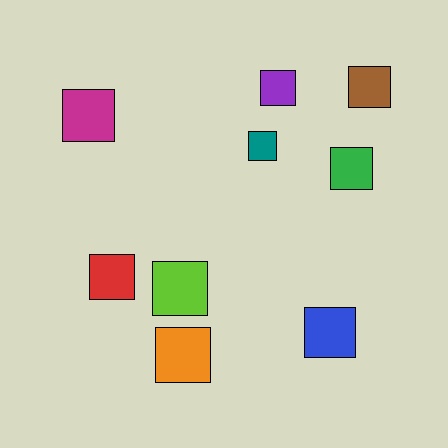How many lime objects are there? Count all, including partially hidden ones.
There is 1 lime object.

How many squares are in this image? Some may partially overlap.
There are 9 squares.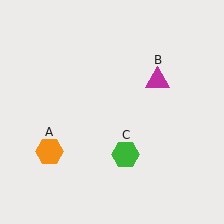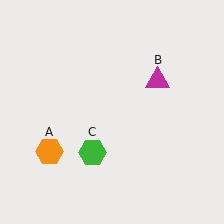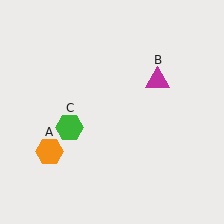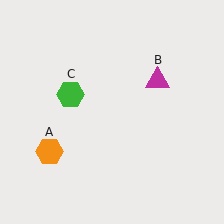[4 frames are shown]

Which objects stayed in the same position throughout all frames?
Orange hexagon (object A) and magenta triangle (object B) remained stationary.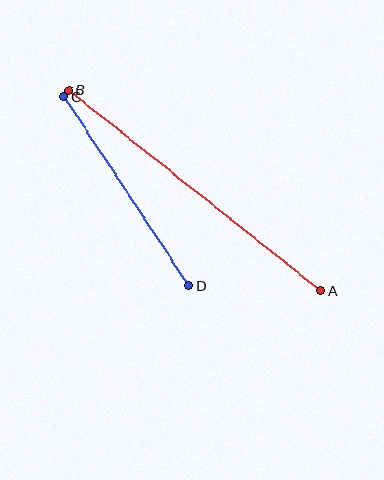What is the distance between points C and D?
The distance is approximately 226 pixels.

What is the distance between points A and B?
The distance is approximately 322 pixels.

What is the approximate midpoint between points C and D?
The midpoint is at approximately (126, 191) pixels.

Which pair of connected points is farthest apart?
Points A and B are farthest apart.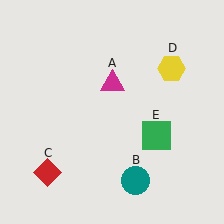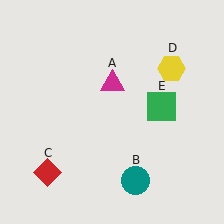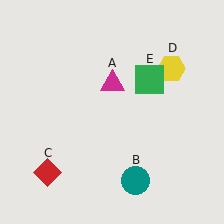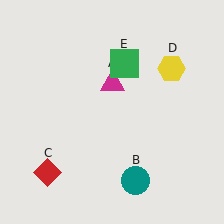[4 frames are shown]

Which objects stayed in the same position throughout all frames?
Magenta triangle (object A) and teal circle (object B) and red diamond (object C) and yellow hexagon (object D) remained stationary.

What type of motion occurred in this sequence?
The green square (object E) rotated counterclockwise around the center of the scene.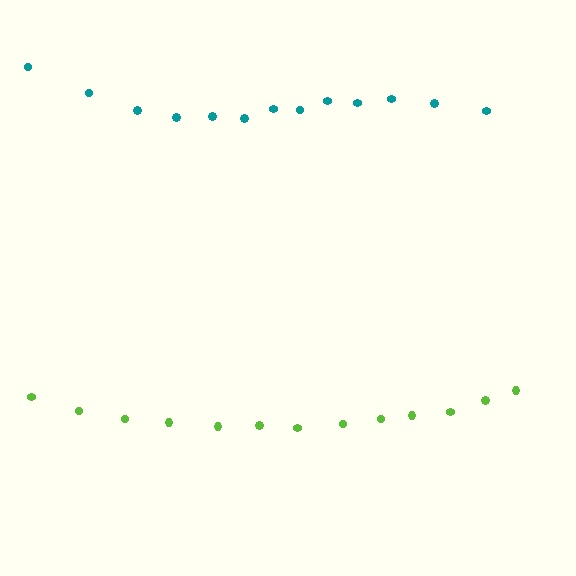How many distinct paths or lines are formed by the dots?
There are 2 distinct paths.